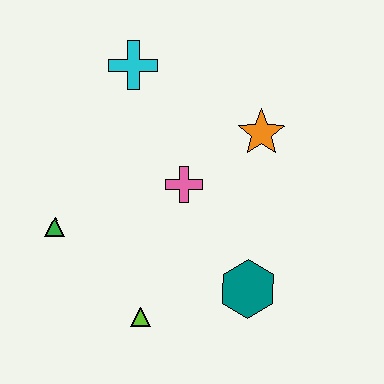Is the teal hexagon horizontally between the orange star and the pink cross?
Yes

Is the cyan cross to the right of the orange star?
No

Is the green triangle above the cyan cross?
No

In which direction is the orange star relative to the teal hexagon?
The orange star is above the teal hexagon.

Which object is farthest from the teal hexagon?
The cyan cross is farthest from the teal hexagon.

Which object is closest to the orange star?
The pink cross is closest to the orange star.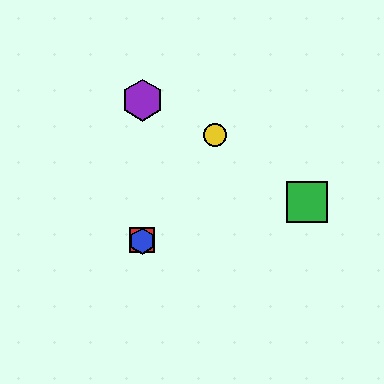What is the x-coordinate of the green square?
The green square is at x≈307.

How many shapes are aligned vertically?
3 shapes (the red square, the blue hexagon, the purple hexagon) are aligned vertically.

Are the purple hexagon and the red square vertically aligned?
Yes, both are at x≈142.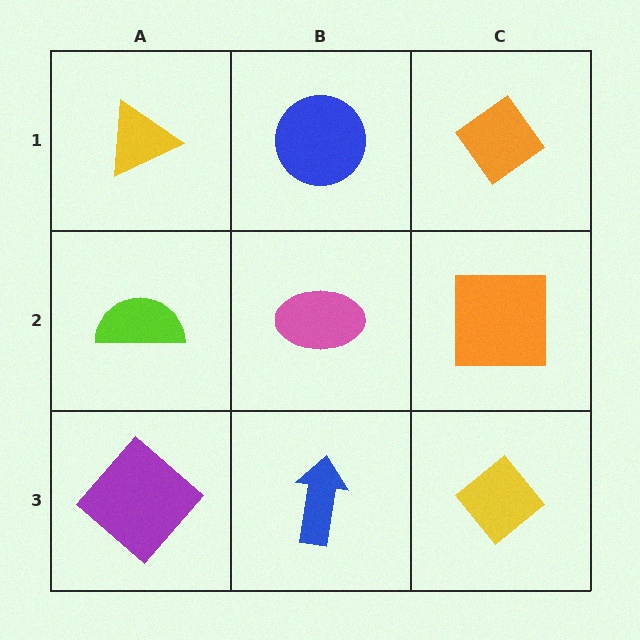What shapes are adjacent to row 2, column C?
An orange diamond (row 1, column C), a yellow diamond (row 3, column C), a pink ellipse (row 2, column B).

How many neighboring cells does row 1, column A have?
2.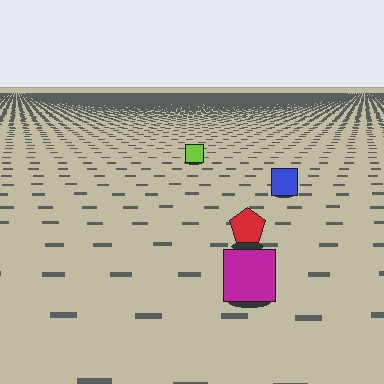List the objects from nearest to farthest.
From nearest to farthest: the magenta square, the red pentagon, the blue square, the lime square.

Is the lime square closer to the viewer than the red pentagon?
No. The red pentagon is closer — you can tell from the texture gradient: the ground texture is coarser near it.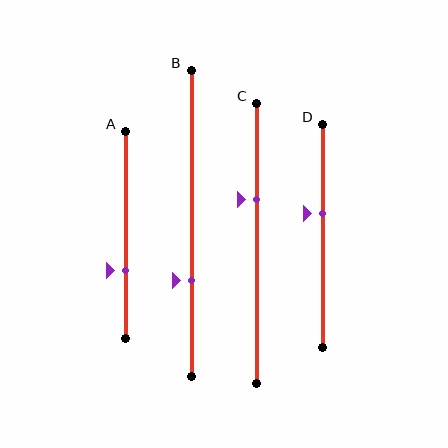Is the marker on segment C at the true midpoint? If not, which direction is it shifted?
No, the marker on segment C is shifted upward by about 16% of the segment length.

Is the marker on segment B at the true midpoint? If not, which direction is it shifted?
No, the marker on segment B is shifted downward by about 19% of the segment length.